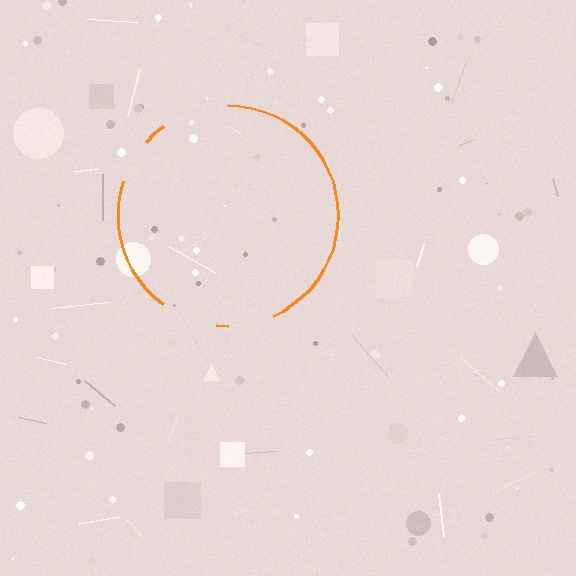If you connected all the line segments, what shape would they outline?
They would outline a circle.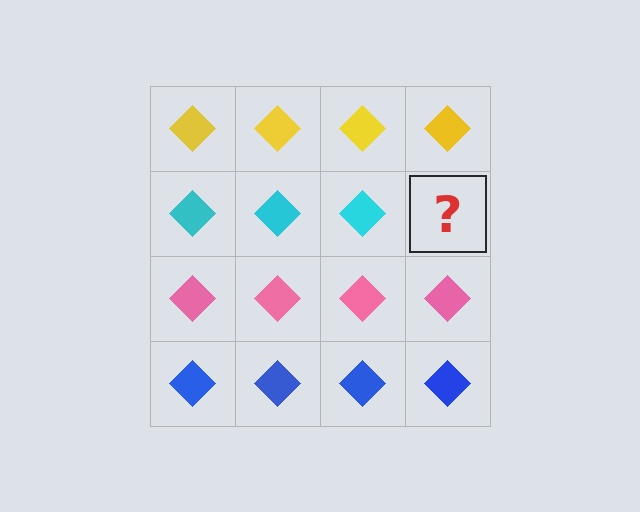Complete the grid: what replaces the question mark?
The question mark should be replaced with a cyan diamond.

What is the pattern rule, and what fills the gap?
The rule is that each row has a consistent color. The gap should be filled with a cyan diamond.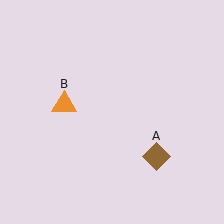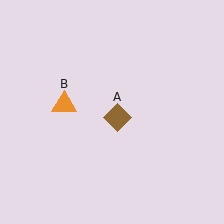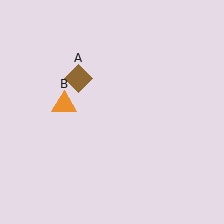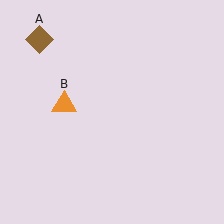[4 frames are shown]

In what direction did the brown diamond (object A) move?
The brown diamond (object A) moved up and to the left.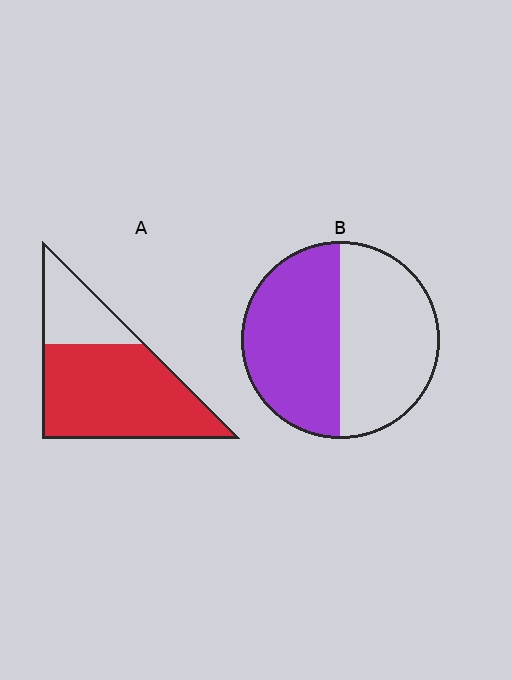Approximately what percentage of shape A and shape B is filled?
A is approximately 75% and B is approximately 50%.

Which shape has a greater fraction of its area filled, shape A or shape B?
Shape A.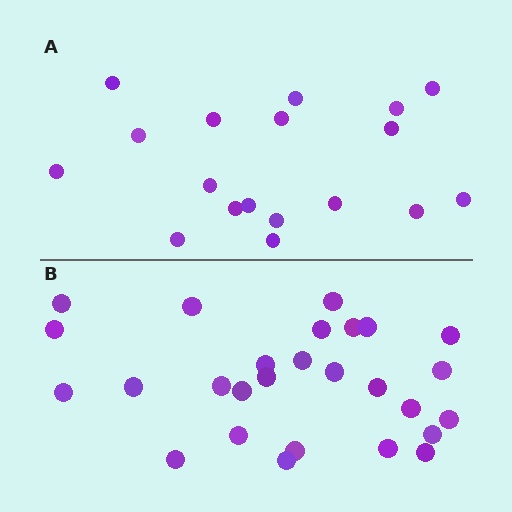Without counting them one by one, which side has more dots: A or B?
Region B (the bottom region) has more dots.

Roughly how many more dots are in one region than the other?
Region B has roughly 8 or so more dots than region A.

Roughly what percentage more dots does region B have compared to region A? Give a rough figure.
About 50% more.